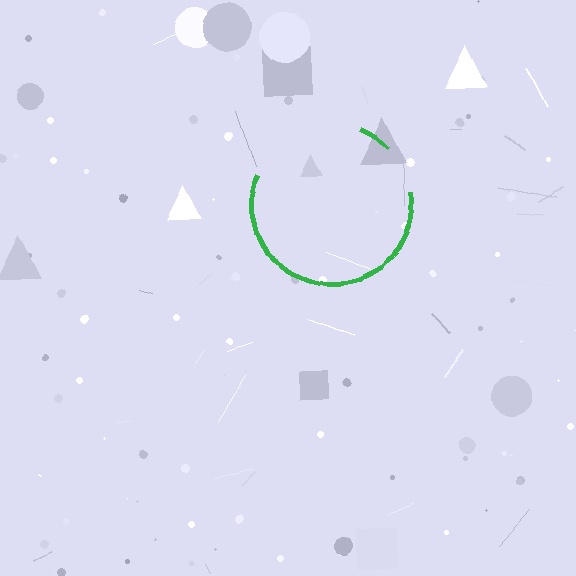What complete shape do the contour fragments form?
The contour fragments form a circle.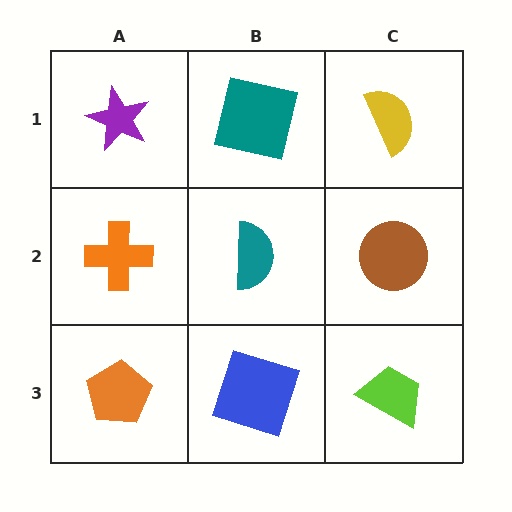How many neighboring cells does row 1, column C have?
2.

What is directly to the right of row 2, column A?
A teal semicircle.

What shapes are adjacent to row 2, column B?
A teal square (row 1, column B), a blue square (row 3, column B), an orange cross (row 2, column A), a brown circle (row 2, column C).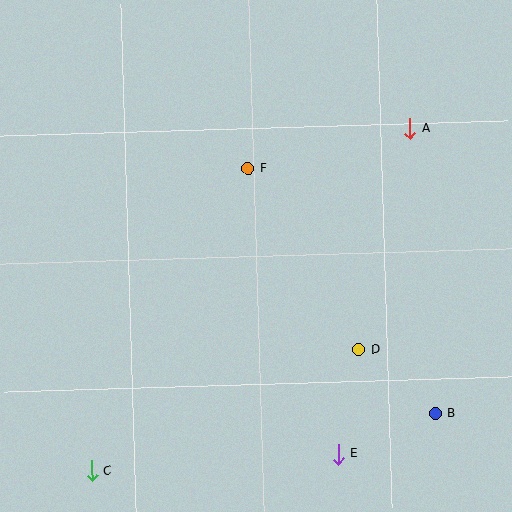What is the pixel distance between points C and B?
The distance between C and B is 348 pixels.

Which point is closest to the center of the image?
Point F at (248, 168) is closest to the center.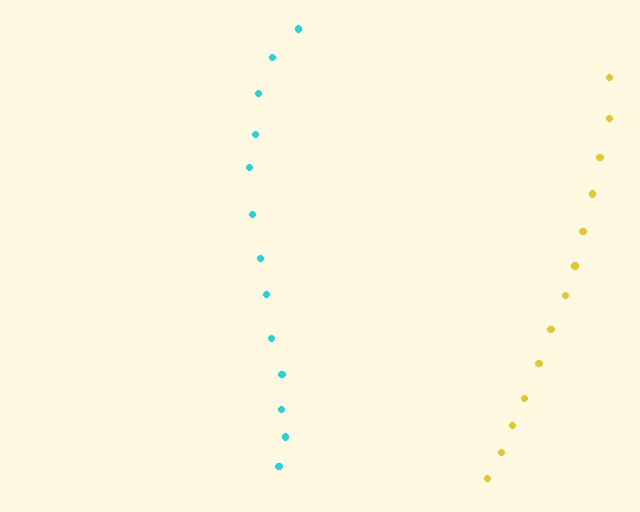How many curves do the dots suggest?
There are 2 distinct paths.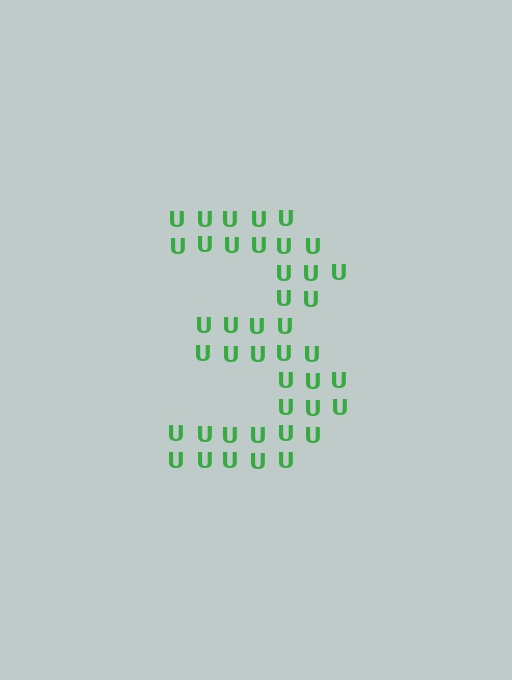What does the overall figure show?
The overall figure shows the digit 3.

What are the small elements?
The small elements are letter U's.